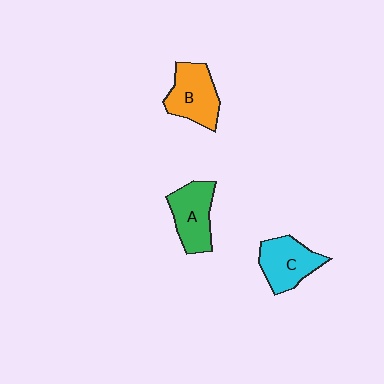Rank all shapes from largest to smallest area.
From largest to smallest: B (orange), A (green), C (cyan).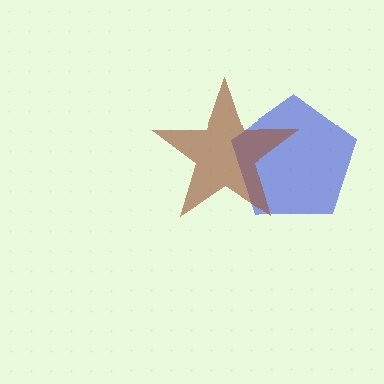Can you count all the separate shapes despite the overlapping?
Yes, there are 2 separate shapes.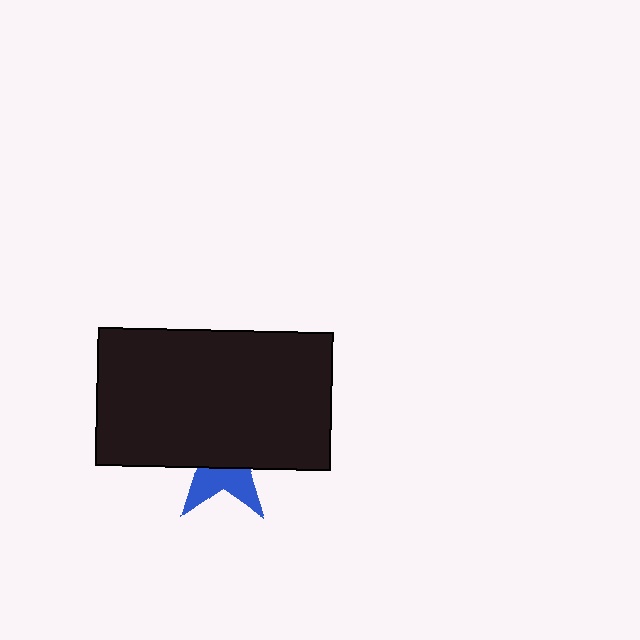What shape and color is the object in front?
The object in front is a black rectangle.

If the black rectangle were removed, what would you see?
You would see the complete blue star.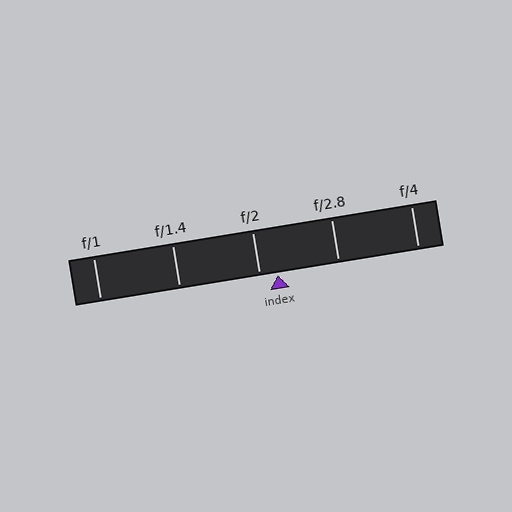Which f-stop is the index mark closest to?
The index mark is closest to f/2.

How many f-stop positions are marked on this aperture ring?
There are 5 f-stop positions marked.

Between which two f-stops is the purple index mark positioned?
The index mark is between f/2 and f/2.8.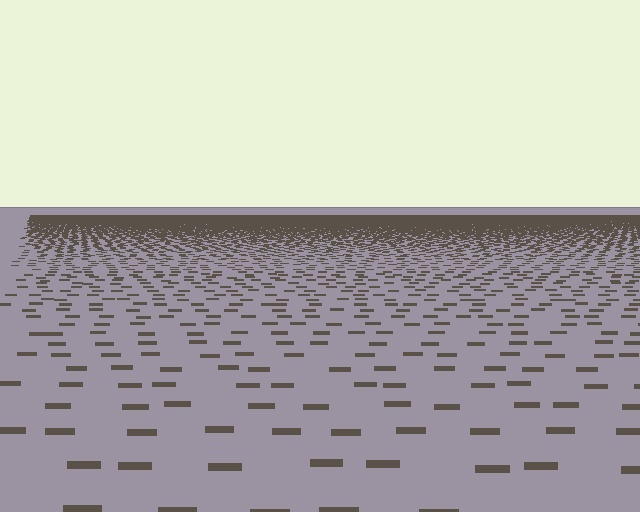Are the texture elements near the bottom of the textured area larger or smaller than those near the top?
Larger. Near the bottom, elements are closer to the viewer and appear at a bigger on-screen size.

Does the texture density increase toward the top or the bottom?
Density increases toward the top.